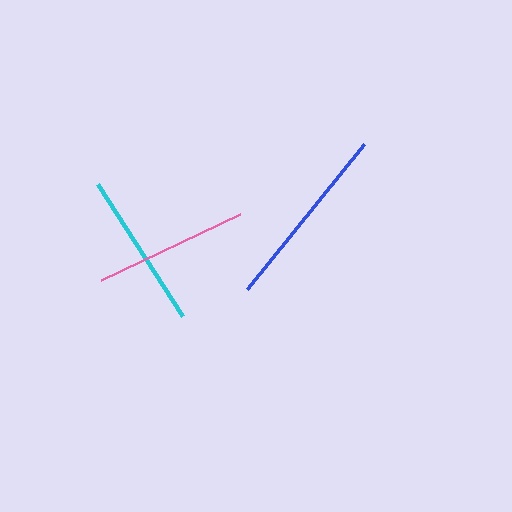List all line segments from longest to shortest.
From longest to shortest: blue, cyan, pink.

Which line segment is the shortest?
The pink line is the shortest at approximately 154 pixels.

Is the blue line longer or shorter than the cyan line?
The blue line is longer than the cyan line.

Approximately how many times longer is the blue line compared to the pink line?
The blue line is approximately 1.2 times the length of the pink line.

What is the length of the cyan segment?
The cyan segment is approximately 157 pixels long.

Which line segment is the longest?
The blue line is the longest at approximately 186 pixels.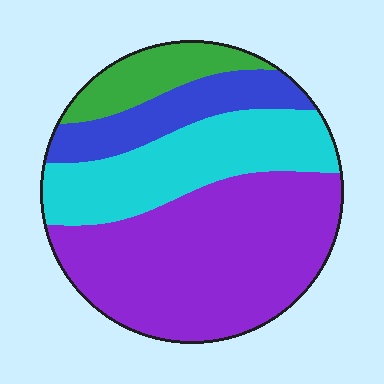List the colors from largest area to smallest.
From largest to smallest: purple, cyan, blue, green.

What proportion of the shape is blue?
Blue takes up about one eighth (1/8) of the shape.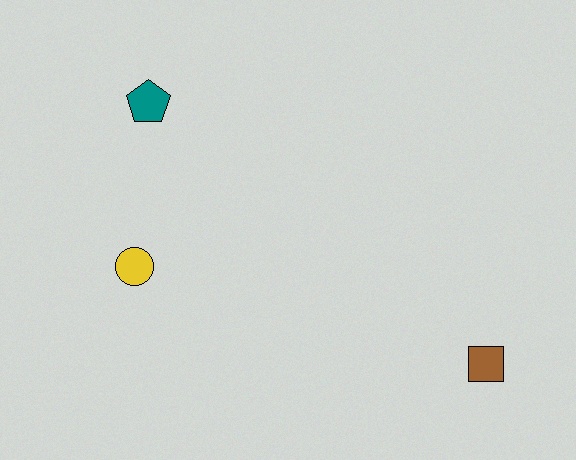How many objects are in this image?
There are 3 objects.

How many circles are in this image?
There is 1 circle.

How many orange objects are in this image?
There are no orange objects.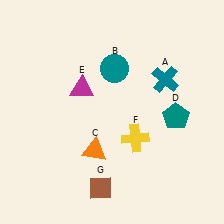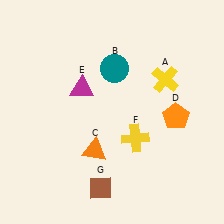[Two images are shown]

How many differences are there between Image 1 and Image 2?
There are 2 differences between the two images.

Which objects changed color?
A changed from teal to yellow. D changed from teal to orange.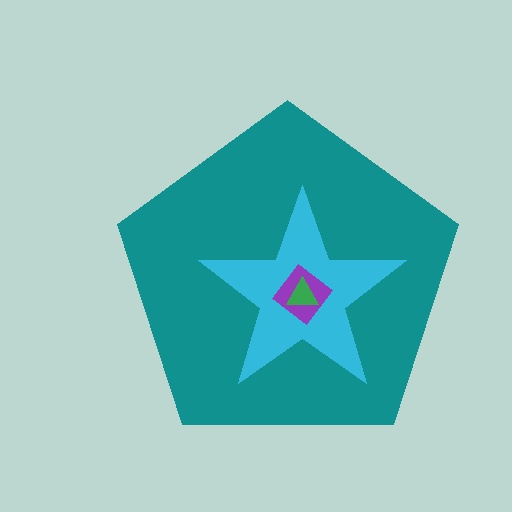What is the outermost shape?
The teal pentagon.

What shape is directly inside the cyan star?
The purple diamond.